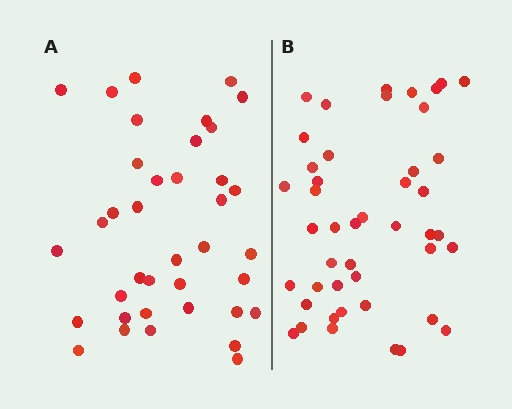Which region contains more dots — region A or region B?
Region B (the right region) has more dots.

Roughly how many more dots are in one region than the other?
Region B has roughly 8 or so more dots than region A.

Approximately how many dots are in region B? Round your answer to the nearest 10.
About 40 dots. (The exact count is 45, which rounds to 40.)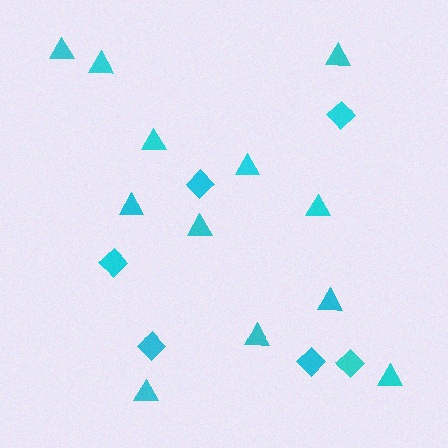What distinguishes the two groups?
There are 2 groups: one group of diamonds (6) and one group of triangles (12).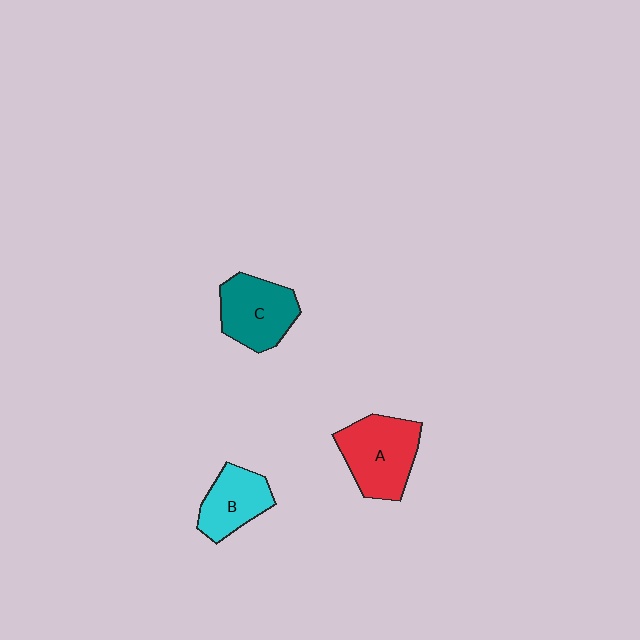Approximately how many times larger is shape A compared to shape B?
Approximately 1.4 times.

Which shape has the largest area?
Shape A (red).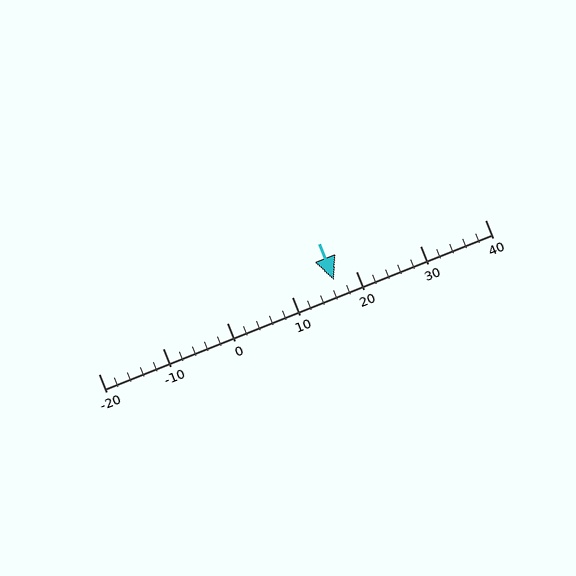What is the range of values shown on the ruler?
The ruler shows values from -20 to 40.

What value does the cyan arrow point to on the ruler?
The cyan arrow points to approximately 17.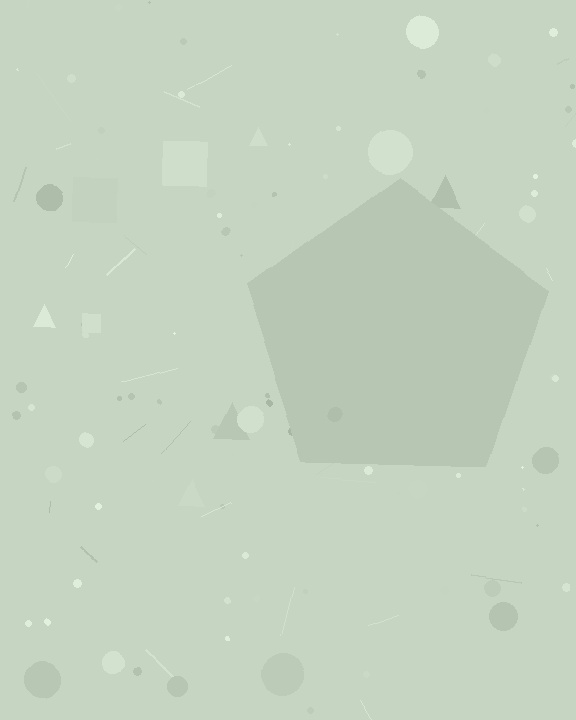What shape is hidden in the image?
A pentagon is hidden in the image.